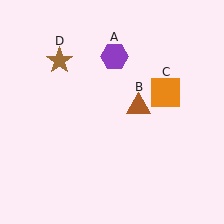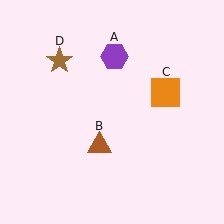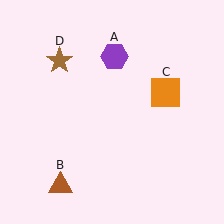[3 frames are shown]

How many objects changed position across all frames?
1 object changed position: brown triangle (object B).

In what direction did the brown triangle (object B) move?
The brown triangle (object B) moved down and to the left.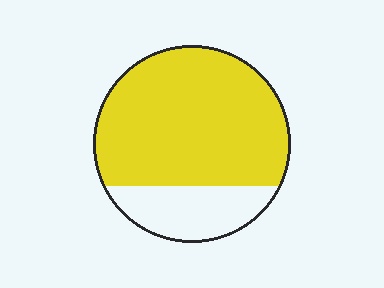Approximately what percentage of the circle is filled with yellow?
Approximately 75%.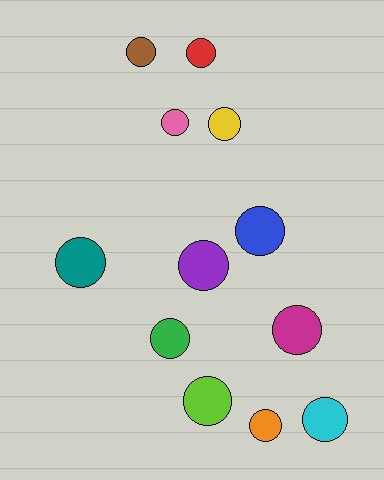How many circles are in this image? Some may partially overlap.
There are 12 circles.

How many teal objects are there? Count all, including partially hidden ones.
There is 1 teal object.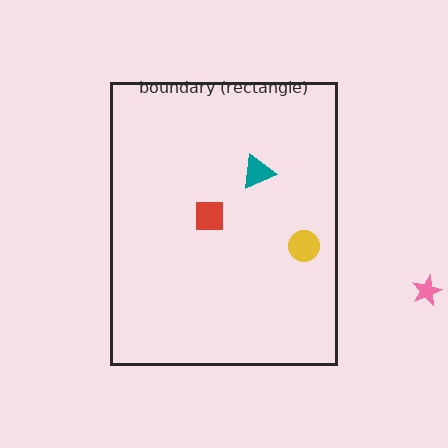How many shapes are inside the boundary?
3 inside, 1 outside.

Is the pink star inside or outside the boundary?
Outside.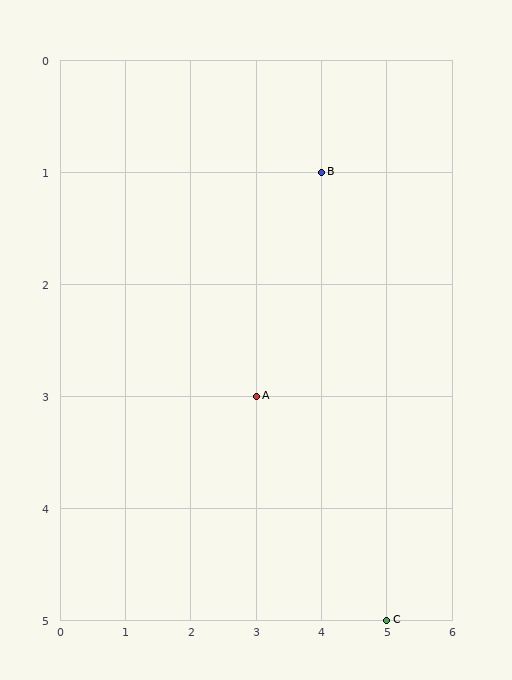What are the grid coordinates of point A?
Point A is at grid coordinates (3, 3).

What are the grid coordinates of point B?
Point B is at grid coordinates (4, 1).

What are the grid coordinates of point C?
Point C is at grid coordinates (5, 5).